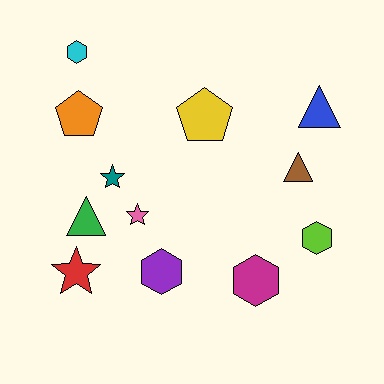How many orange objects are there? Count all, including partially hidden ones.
There is 1 orange object.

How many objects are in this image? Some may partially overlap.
There are 12 objects.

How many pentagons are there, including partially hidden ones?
There are 2 pentagons.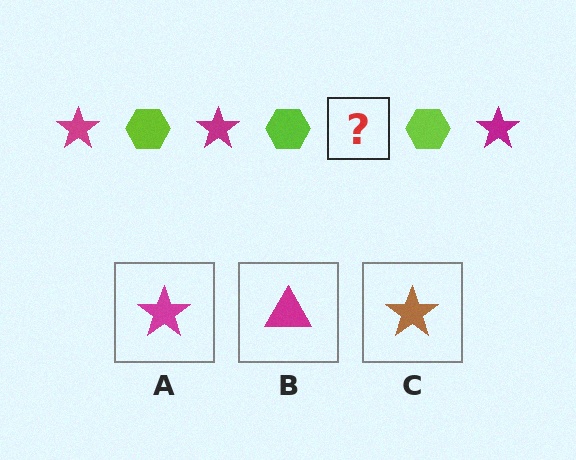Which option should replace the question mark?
Option A.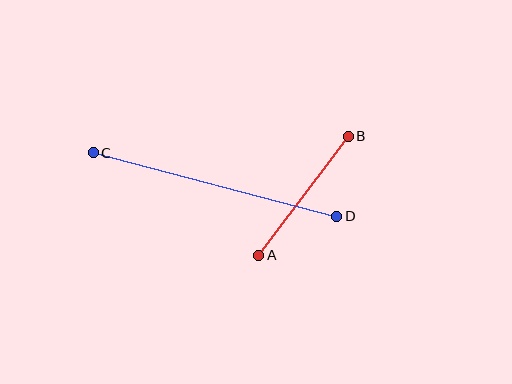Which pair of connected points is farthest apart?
Points C and D are farthest apart.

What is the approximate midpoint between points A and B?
The midpoint is at approximately (303, 196) pixels.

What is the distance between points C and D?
The distance is approximately 251 pixels.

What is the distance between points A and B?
The distance is approximately 149 pixels.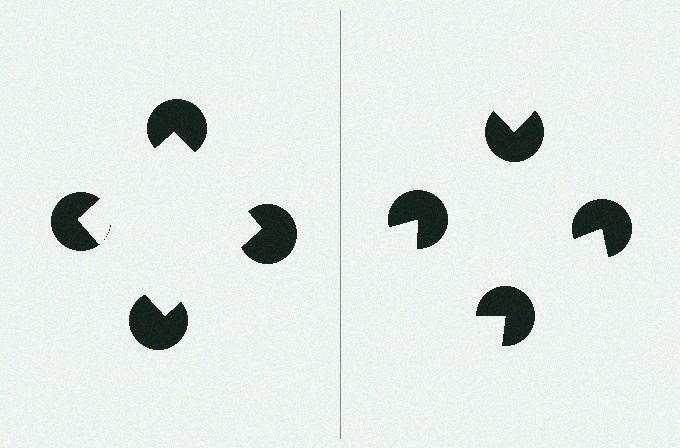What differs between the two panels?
The pac-man discs are positioned identically on both sides; only the wedge orientations differ. On the left they align to a square; on the right they are misaligned.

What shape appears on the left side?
An illusory square.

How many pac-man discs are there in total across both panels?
8 — 4 on each side.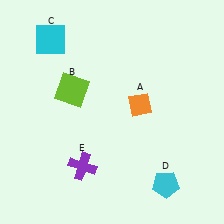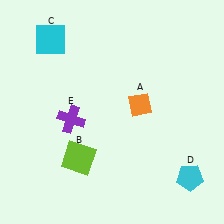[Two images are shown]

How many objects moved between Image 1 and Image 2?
3 objects moved between the two images.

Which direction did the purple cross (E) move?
The purple cross (E) moved up.